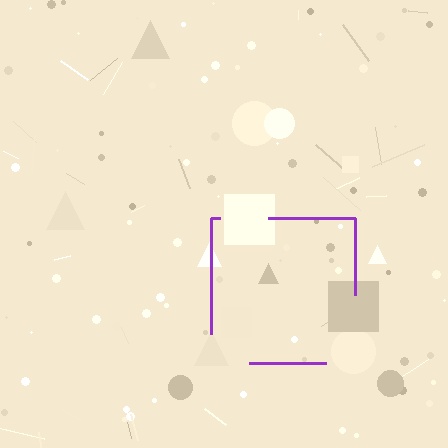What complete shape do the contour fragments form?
The contour fragments form a square.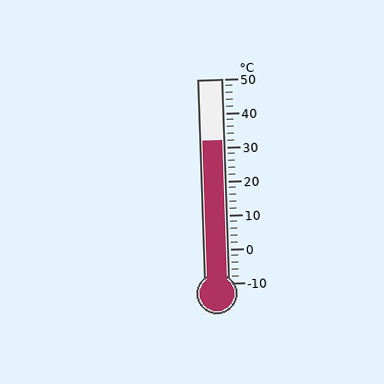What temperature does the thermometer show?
The thermometer shows approximately 32°C.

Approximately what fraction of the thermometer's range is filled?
The thermometer is filled to approximately 70% of its range.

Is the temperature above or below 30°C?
The temperature is above 30°C.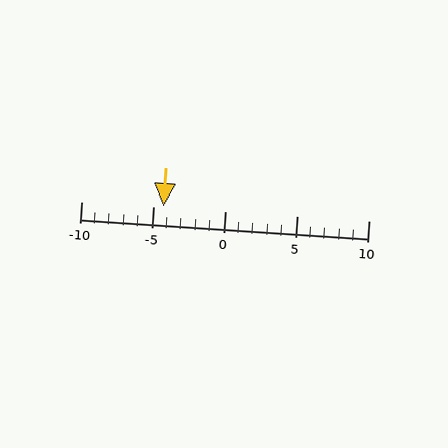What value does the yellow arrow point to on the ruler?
The yellow arrow points to approximately -4.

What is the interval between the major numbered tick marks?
The major tick marks are spaced 5 units apart.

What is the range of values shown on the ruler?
The ruler shows values from -10 to 10.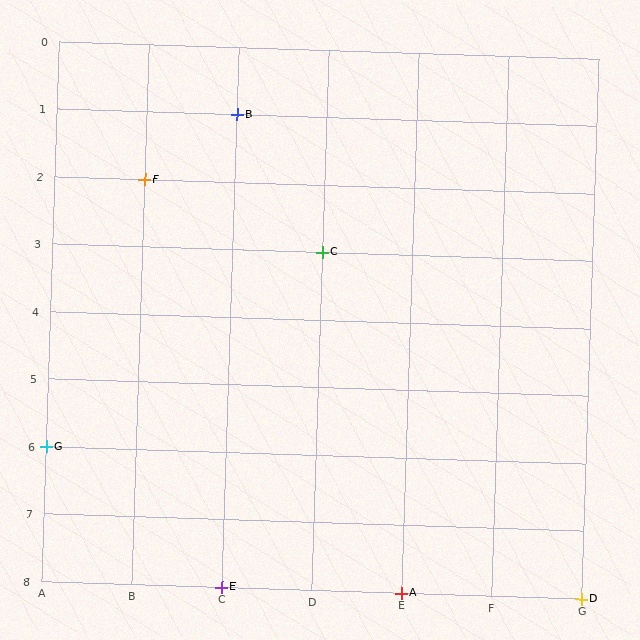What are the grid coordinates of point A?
Point A is at grid coordinates (E, 8).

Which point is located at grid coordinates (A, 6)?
Point G is at (A, 6).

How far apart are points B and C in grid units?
Points B and C are 1 column and 2 rows apart (about 2.2 grid units diagonally).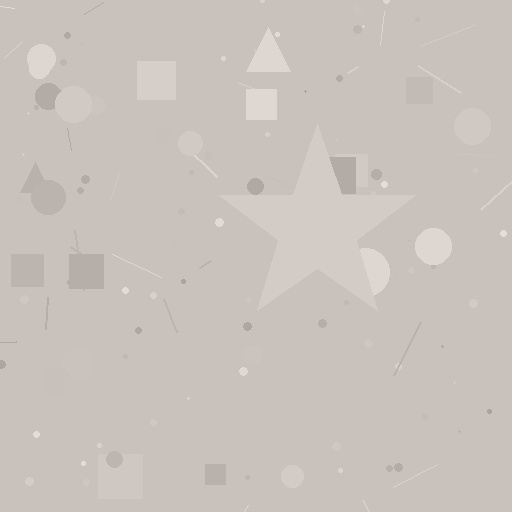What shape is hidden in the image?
A star is hidden in the image.